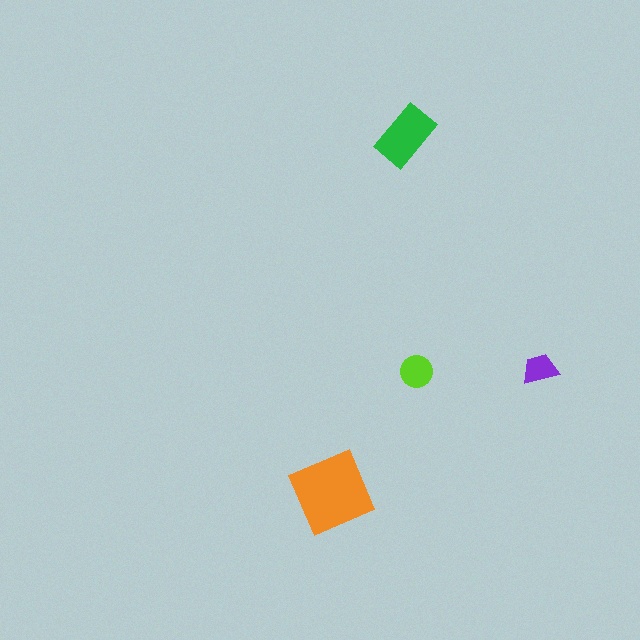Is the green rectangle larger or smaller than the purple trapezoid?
Larger.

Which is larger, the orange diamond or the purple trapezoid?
The orange diamond.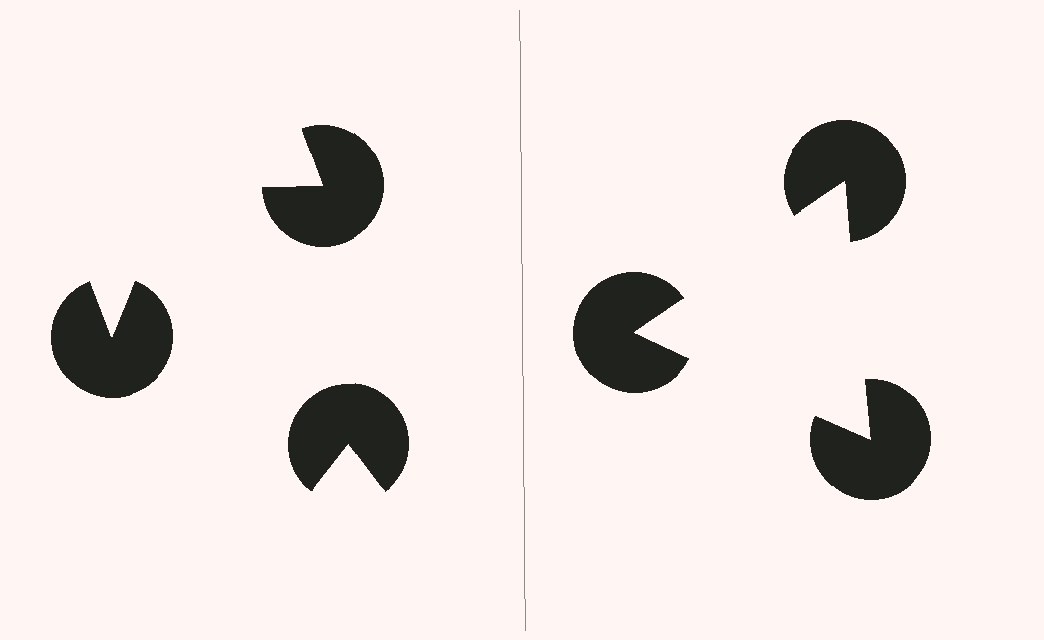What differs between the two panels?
The pac-man discs are positioned identically on both sides; only the wedge orientations differ. On the right they align to a triangle; on the left they are misaligned.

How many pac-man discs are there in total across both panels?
6 — 3 on each side.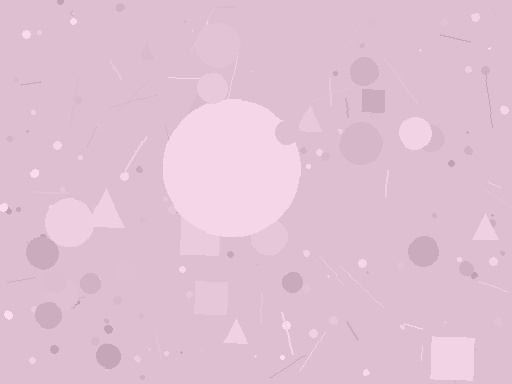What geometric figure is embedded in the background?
A circle is embedded in the background.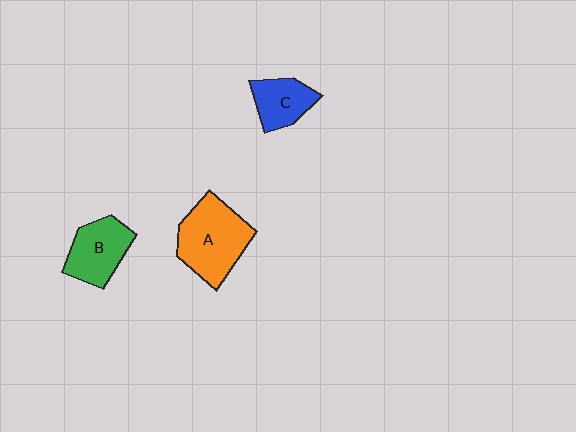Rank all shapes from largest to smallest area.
From largest to smallest: A (orange), B (green), C (blue).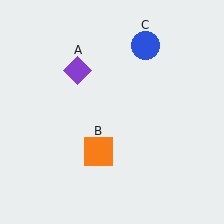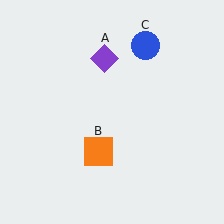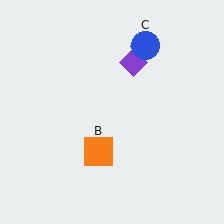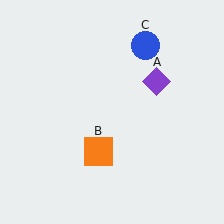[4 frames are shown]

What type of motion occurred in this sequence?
The purple diamond (object A) rotated clockwise around the center of the scene.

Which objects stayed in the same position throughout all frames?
Orange square (object B) and blue circle (object C) remained stationary.